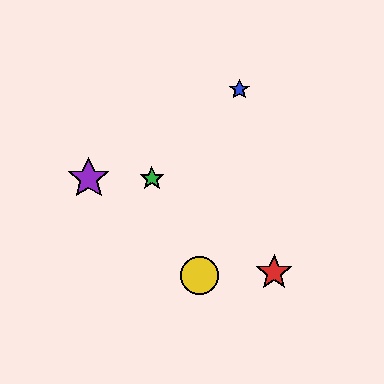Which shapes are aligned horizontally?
The green star, the purple star are aligned horizontally.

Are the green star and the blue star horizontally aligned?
No, the green star is at y≈178 and the blue star is at y≈90.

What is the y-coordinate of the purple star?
The purple star is at y≈178.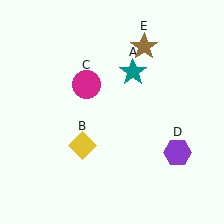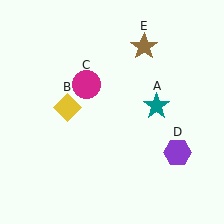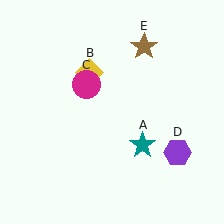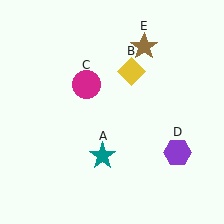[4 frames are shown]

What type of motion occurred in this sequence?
The teal star (object A), yellow diamond (object B) rotated clockwise around the center of the scene.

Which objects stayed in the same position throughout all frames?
Magenta circle (object C) and purple hexagon (object D) and brown star (object E) remained stationary.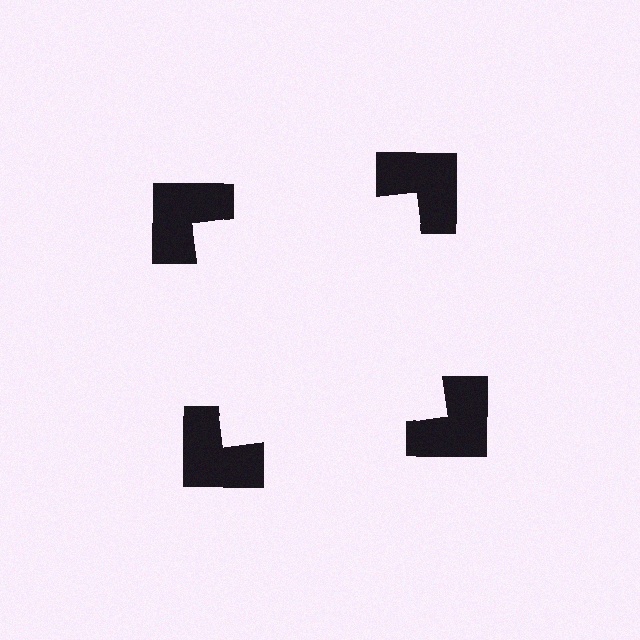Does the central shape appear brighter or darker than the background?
It typically appears slightly brighter than the background, even though no actual brightness change is drawn.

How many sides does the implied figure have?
4 sides.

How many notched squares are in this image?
There are 4 — one at each vertex of the illusory square.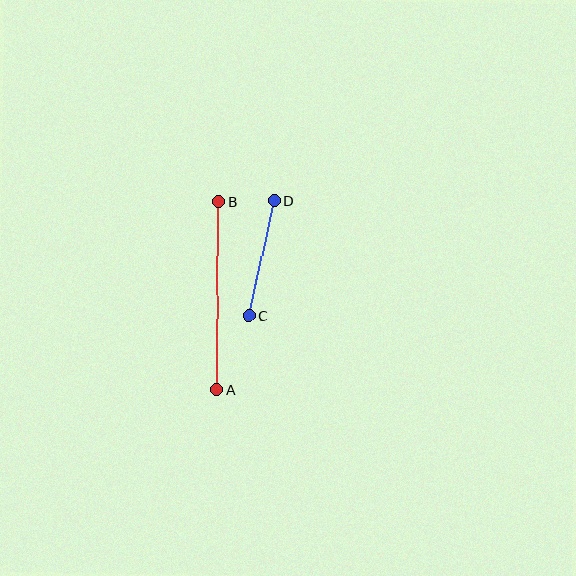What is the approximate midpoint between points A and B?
The midpoint is at approximately (218, 295) pixels.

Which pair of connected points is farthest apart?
Points A and B are farthest apart.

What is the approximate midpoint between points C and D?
The midpoint is at approximately (262, 258) pixels.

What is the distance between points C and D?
The distance is approximately 118 pixels.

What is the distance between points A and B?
The distance is approximately 188 pixels.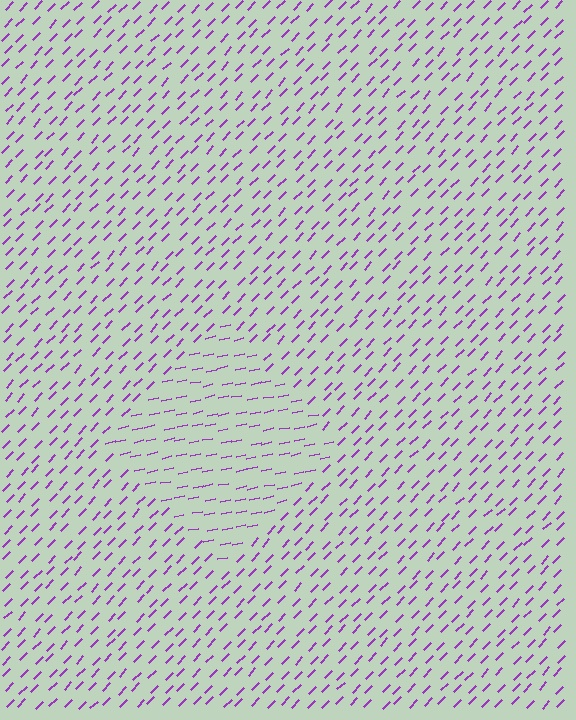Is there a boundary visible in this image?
Yes, there is a texture boundary formed by a change in line orientation.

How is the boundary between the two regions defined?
The boundary is defined purely by a change in line orientation (approximately 33 degrees difference). All lines are the same color and thickness.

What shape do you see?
I see a diamond.